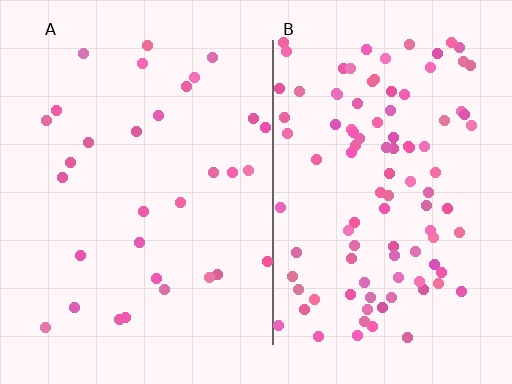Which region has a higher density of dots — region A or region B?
B (the right).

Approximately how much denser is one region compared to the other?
Approximately 3.3× — region B over region A.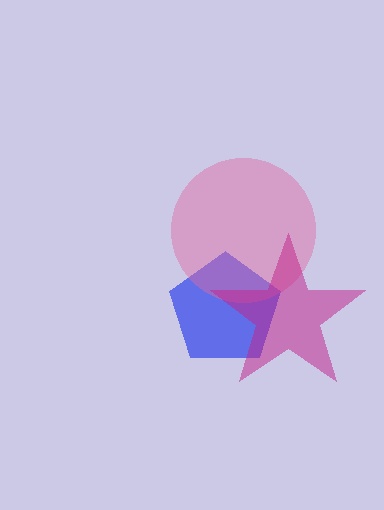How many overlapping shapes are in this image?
There are 3 overlapping shapes in the image.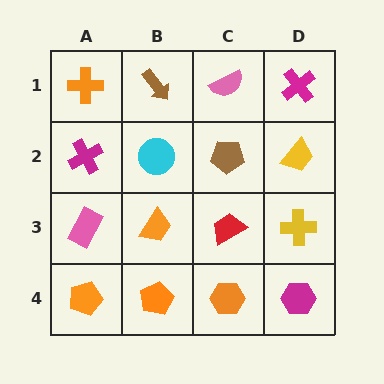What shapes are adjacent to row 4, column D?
A yellow cross (row 3, column D), an orange hexagon (row 4, column C).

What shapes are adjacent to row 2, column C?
A pink semicircle (row 1, column C), a red trapezoid (row 3, column C), a cyan circle (row 2, column B), a yellow trapezoid (row 2, column D).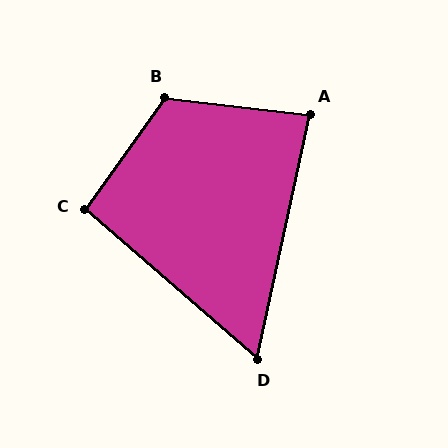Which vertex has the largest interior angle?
B, at approximately 119 degrees.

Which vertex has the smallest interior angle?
D, at approximately 61 degrees.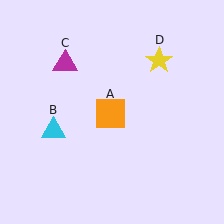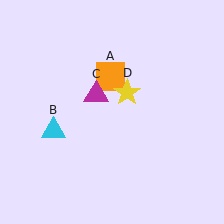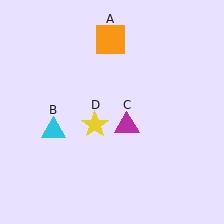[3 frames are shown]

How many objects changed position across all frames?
3 objects changed position: orange square (object A), magenta triangle (object C), yellow star (object D).